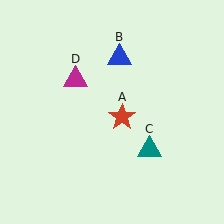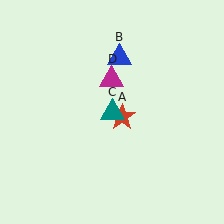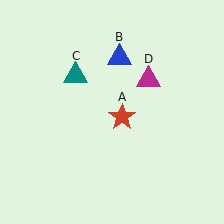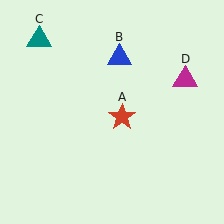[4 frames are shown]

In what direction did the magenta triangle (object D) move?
The magenta triangle (object D) moved right.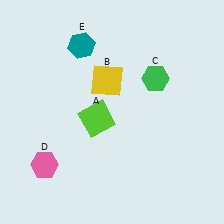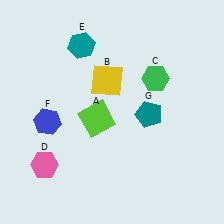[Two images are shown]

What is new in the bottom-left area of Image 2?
A blue hexagon (F) was added in the bottom-left area of Image 2.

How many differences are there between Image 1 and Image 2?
There are 2 differences between the two images.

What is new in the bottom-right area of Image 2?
A teal pentagon (G) was added in the bottom-right area of Image 2.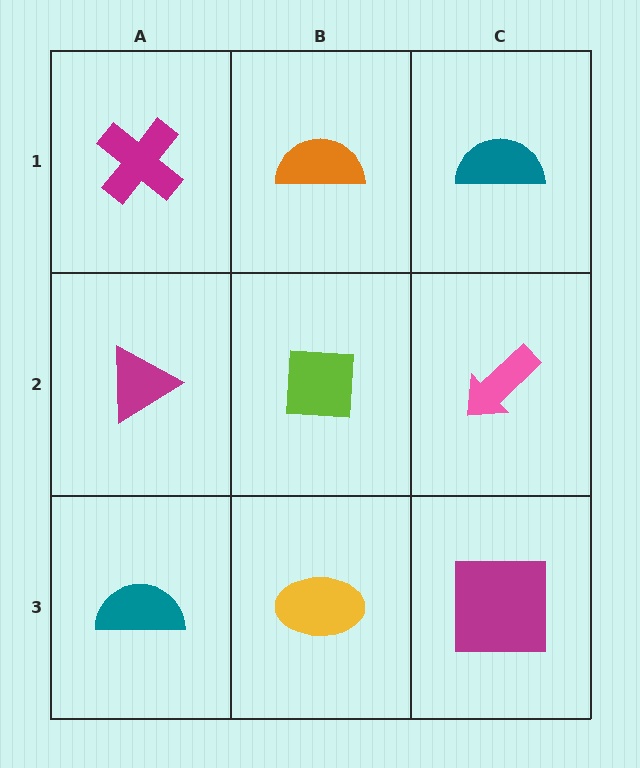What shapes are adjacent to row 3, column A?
A magenta triangle (row 2, column A), a yellow ellipse (row 3, column B).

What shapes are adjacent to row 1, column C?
A pink arrow (row 2, column C), an orange semicircle (row 1, column B).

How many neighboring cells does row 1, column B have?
3.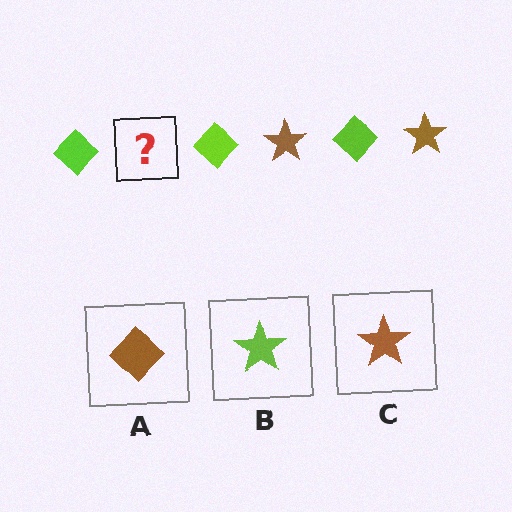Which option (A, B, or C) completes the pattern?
C.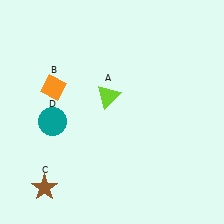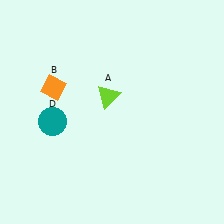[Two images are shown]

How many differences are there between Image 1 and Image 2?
There is 1 difference between the two images.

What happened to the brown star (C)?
The brown star (C) was removed in Image 2. It was in the bottom-left area of Image 1.